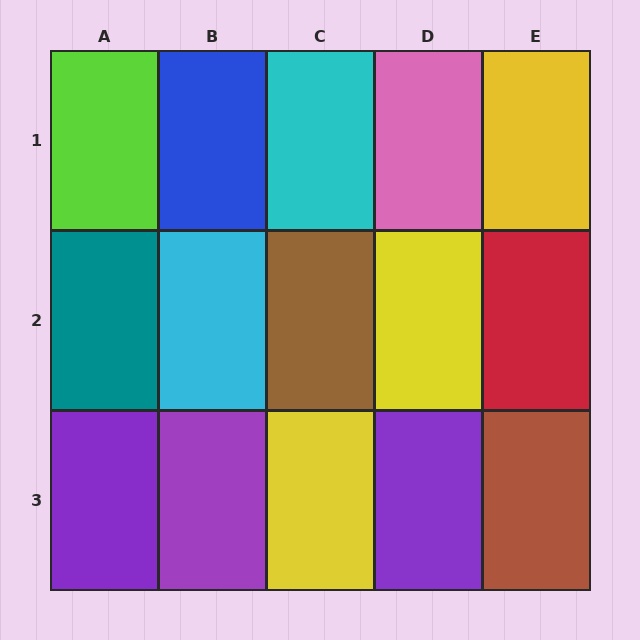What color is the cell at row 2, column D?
Yellow.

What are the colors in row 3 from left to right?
Purple, purple, yellow, purple, brown.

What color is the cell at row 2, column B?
Cyan.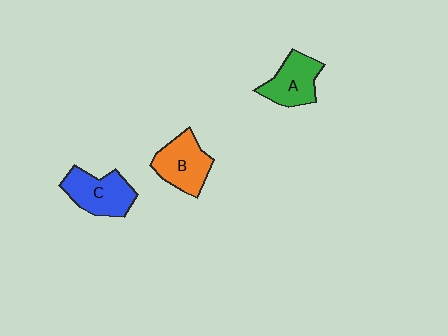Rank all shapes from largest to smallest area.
From largest to smallest: C (blue), B (orange), A (green).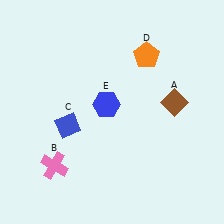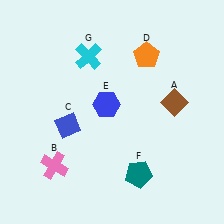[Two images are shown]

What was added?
A teal pentagon (F), a cyan cross (G) were added in Image 2.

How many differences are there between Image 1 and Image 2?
There are 2 differences between the two images.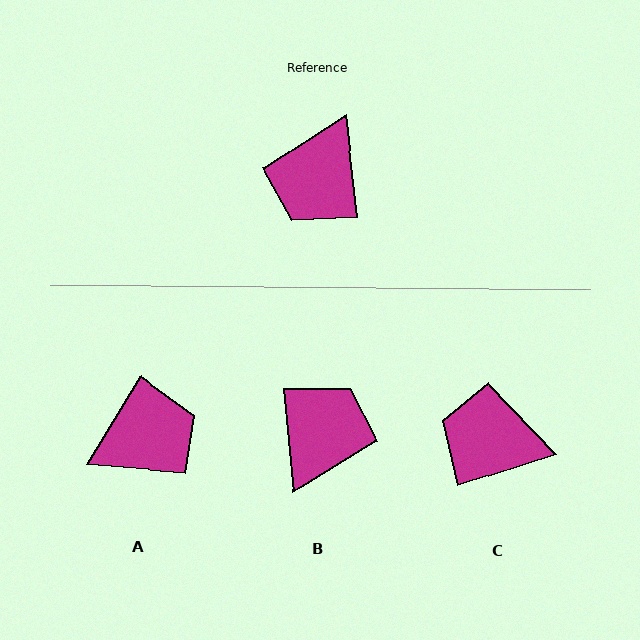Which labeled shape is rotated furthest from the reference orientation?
B, about 178 degrees away.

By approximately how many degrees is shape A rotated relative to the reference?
Approximately 142 degrees counter-clockwise.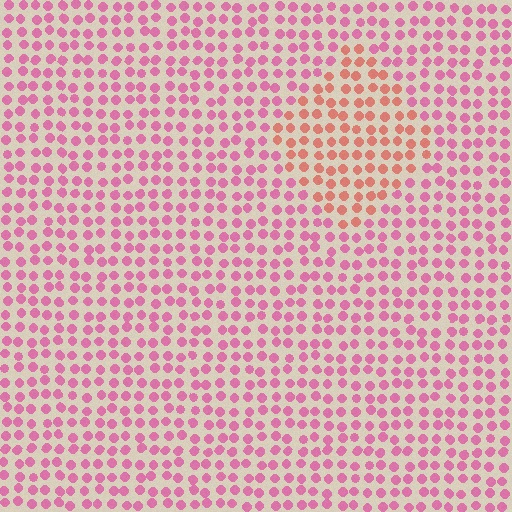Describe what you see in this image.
The image is filled with small pink elements in a uniform arrangement. A diamond-shaped region is visible where the elements are tinted to a slightly different hue, forming a subtle color boundary.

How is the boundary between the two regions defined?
The boundary is defined purely by a slight shift in hue (about 36 degrees). Spacing, size, and orientation are identical on both sides.